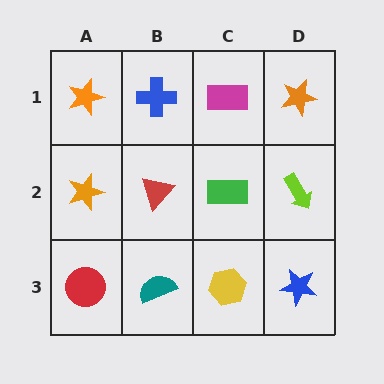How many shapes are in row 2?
4 shapes.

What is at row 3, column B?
A teal semicircle.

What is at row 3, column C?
A yellow hexagon.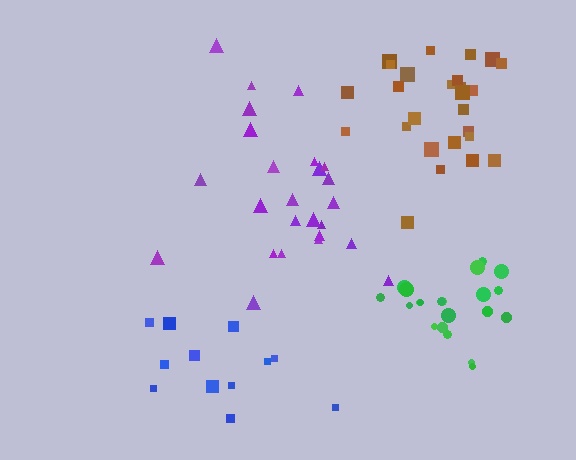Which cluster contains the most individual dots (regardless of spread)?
Brown (26).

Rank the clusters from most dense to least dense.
brown, green, purple, blue.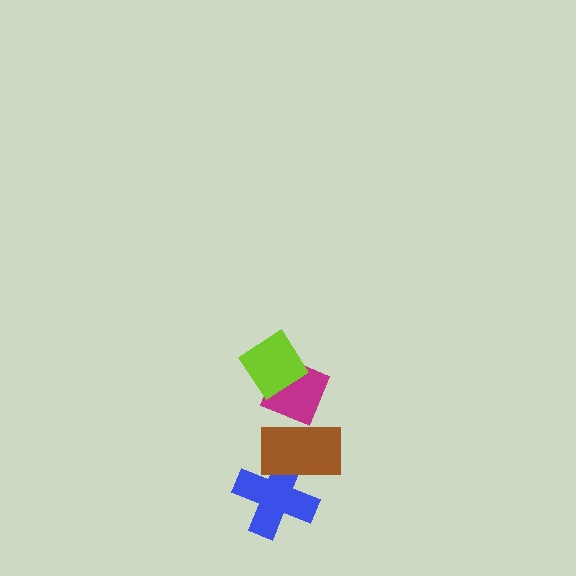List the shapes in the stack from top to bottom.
From top to bottom: the lime diamond, the magenta diamond, the brown rectangle, the blue cross.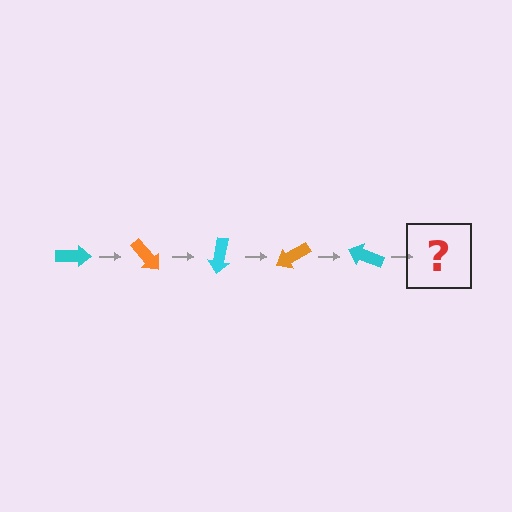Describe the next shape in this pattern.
It should be an orange arrow, rotated 250 degrees from the start.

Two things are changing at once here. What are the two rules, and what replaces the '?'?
The two rules are that it rotates 50 degrees each step and the color cycles through cyan and orange. The '?' should be an orange arrow, rotated 250 degrees from the start.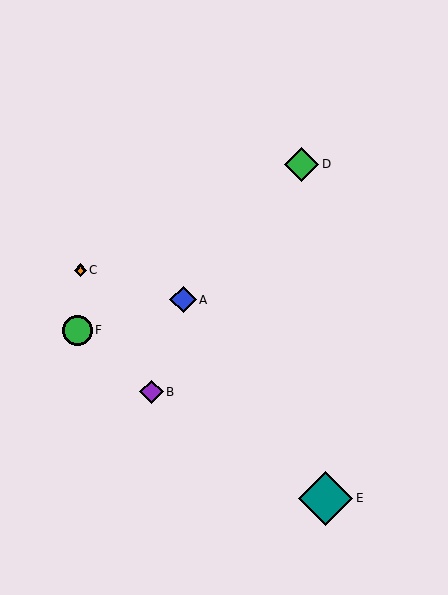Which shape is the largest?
The teal diamond (labeled E) is the largest.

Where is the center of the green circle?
The center of the green circle is at (77, 330).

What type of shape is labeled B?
Shape B is a purple diamond.